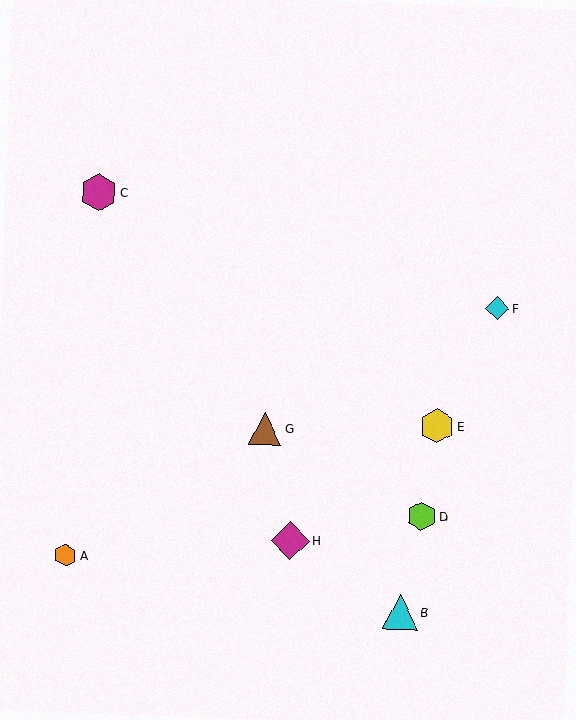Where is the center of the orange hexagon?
The center of the orange hexagon is at (65, 555).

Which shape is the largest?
The magenta diamond (labeled H) is the largest.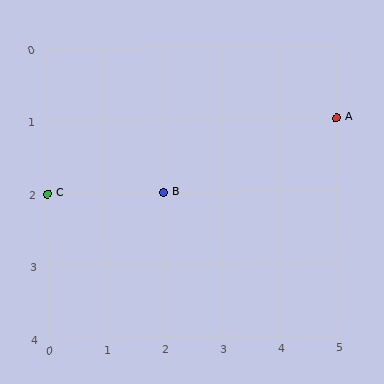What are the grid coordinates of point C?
Point C is at grid coordinates (0, 2).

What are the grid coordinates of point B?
Point B is at grid coordinates (2, 2).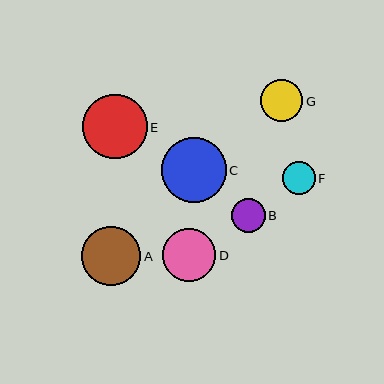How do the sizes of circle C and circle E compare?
Circle C and circle E are approximately the same size.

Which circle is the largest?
Circle C is the largest with a size of approximately 65 pixels.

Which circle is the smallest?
Circle F is the smallest with a size of approximately 33 pixels.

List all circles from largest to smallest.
From largest to smallest: C, E, A, D, G, B, F.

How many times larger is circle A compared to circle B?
Circle A is approximately 1.7 times the size of circle B.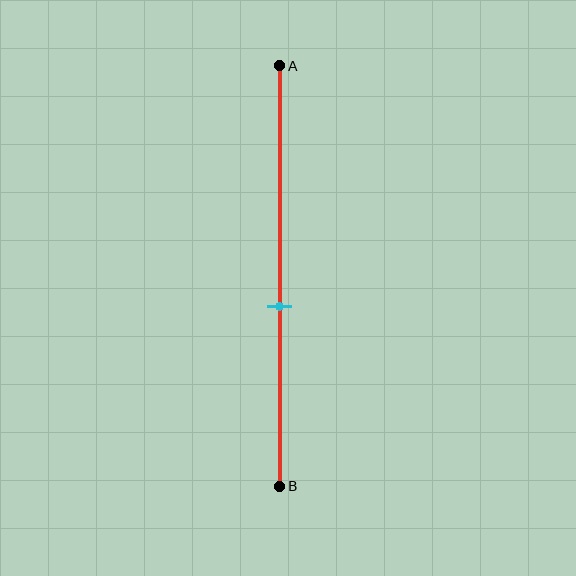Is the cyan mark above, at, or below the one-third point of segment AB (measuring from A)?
The cyan mark is below the one-third point of segment AB.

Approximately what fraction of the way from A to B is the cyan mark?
The cyan mark is approximately 55% of the way from A to B.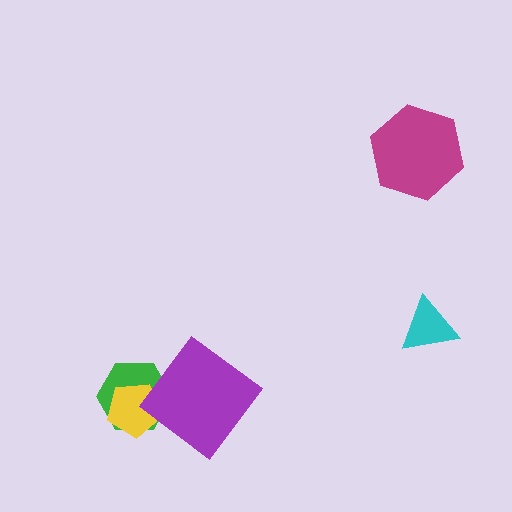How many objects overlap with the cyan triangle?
0 objects overlap with the cyan triangle.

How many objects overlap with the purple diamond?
1 object overlaps with the purple diamond.